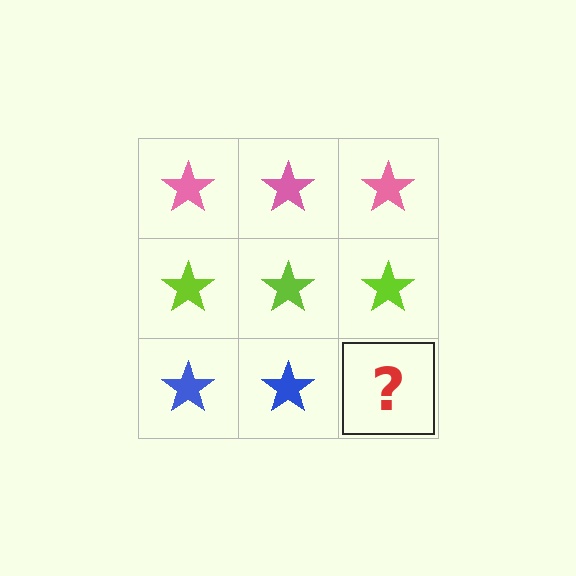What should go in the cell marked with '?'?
The missing cell should contain a blue star.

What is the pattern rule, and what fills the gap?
The rule is that each row has a consistent color. The gap should be filled with a blue star.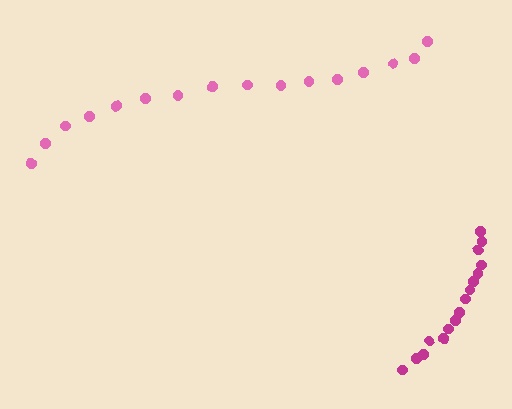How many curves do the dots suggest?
There are 2 distinct paths.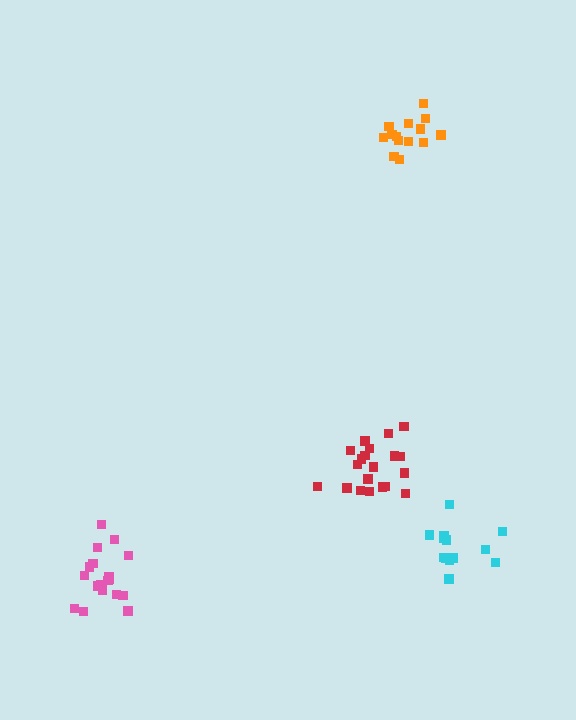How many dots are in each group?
Group 1: 20 dots, Group 2: 14 dots, Group 3: 14 dots, Group 4: 18 dots (66 total).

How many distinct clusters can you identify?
There are 4 distinct clusters.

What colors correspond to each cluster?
The clusters are colored: red, orange, cyan, pink.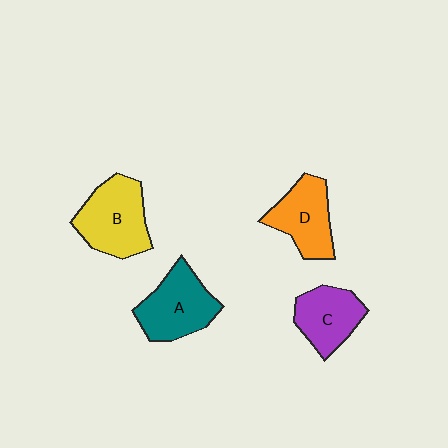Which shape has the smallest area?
Shape C (purple).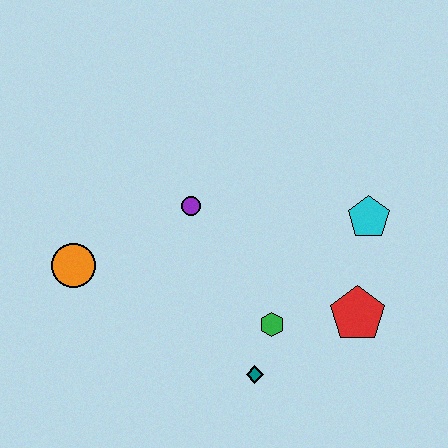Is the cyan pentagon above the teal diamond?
Yes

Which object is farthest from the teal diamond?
The orange circle is farthest from the teal diamond.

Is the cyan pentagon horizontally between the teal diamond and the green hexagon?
No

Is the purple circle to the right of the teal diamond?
No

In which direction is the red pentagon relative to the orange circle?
The red pentagon is to the right of the orange circle.